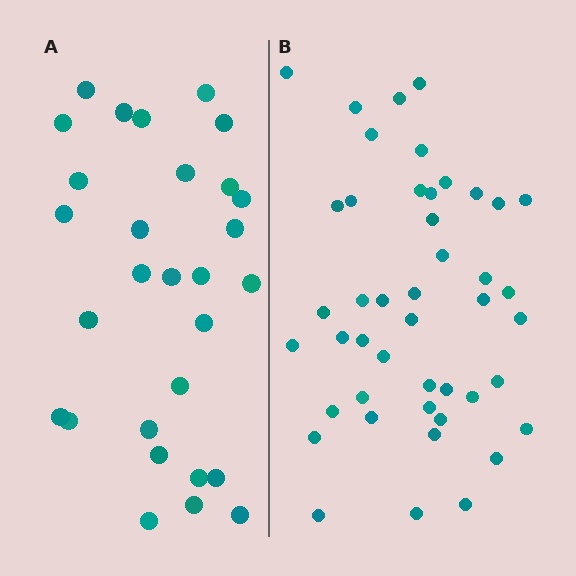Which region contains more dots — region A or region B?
Region B (the right region) has more dots.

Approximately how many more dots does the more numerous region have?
Region B has approximately 15 more dots than region A.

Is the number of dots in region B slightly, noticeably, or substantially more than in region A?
Region B has substantially more. The ratio is roughly 1.6 to 1.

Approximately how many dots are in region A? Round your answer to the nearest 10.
About 30 dots. (The exact count is 29, which rounds to 30.)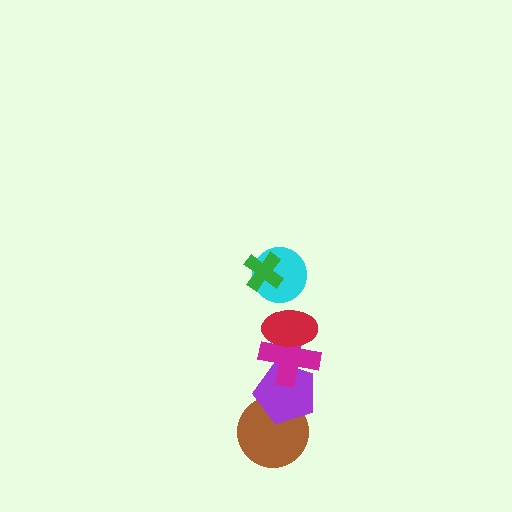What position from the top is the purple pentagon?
The purple pentagon is 5th from the top.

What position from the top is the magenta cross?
The magenta cross is 4th from the top.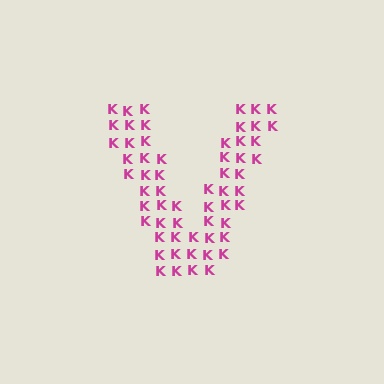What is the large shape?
The large shape is the letter V.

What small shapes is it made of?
It is made of small letter K's.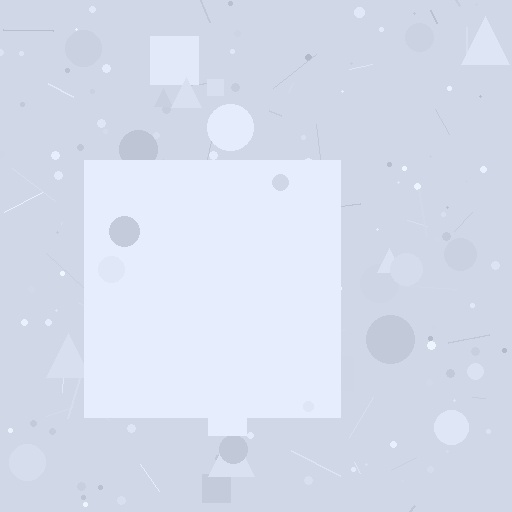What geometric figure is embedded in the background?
A square is embedded in the background.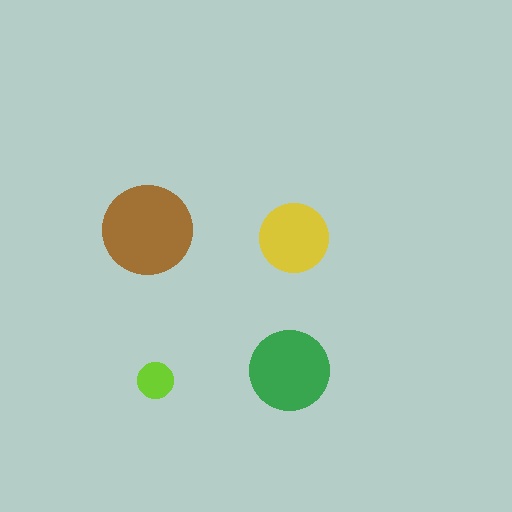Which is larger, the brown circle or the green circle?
The brown one.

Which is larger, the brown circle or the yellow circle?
The brown one.